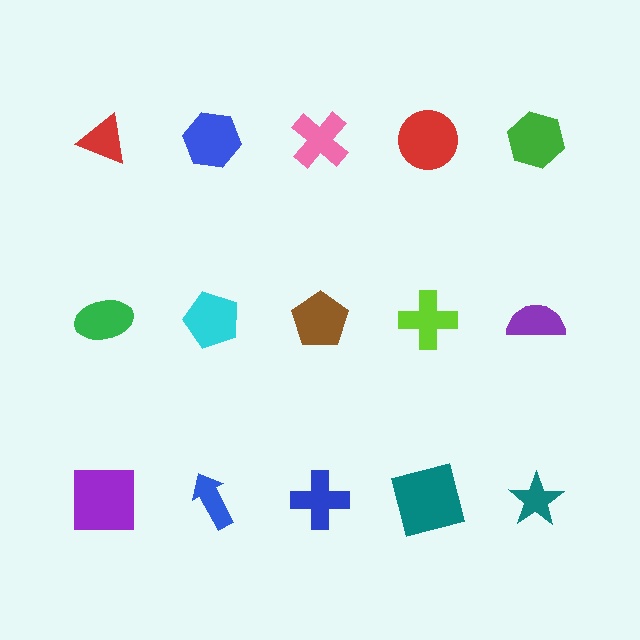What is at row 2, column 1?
A green ellipse.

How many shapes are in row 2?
5 shapes.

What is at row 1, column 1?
A red triangle.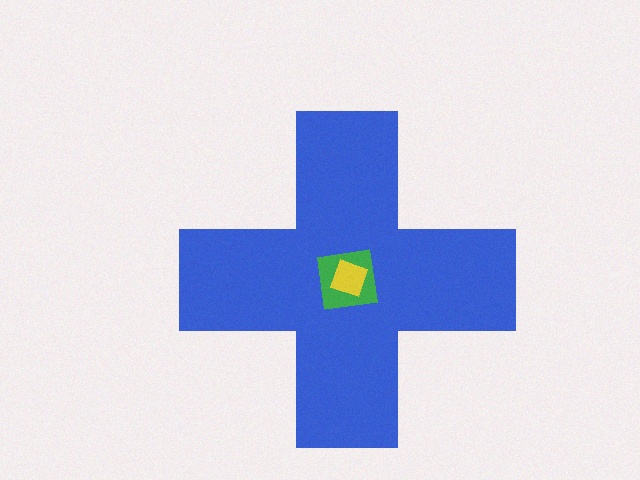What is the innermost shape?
The yellow diamond.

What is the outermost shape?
The blue cross.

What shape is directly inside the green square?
The yellow diamond.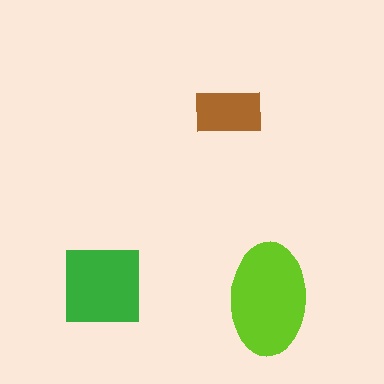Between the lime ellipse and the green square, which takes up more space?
The lime ellipse.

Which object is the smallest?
The brown rectangle.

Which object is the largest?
The lime ellipse.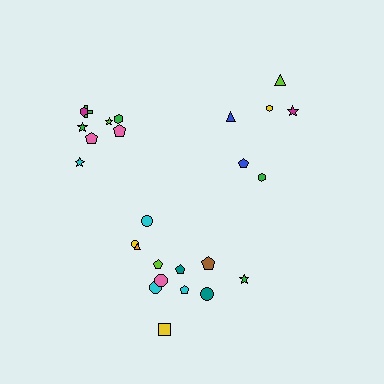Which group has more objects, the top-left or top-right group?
The top-left group.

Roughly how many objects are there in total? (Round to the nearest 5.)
Roughly 25 objects in total.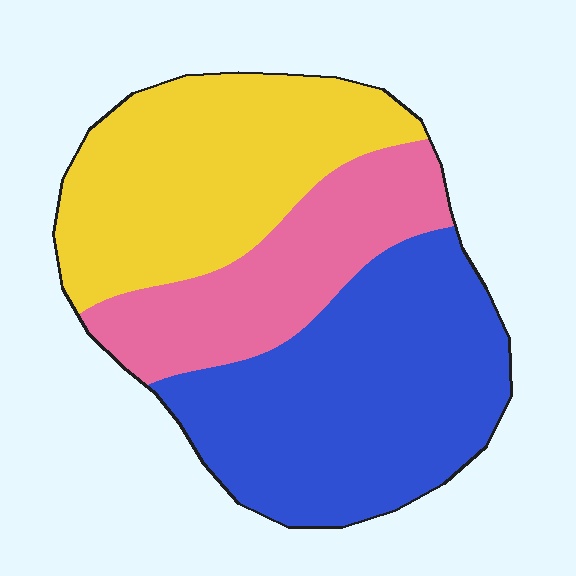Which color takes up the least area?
Pink, at roughly 25%.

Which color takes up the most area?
Blue, at roughly 40%.